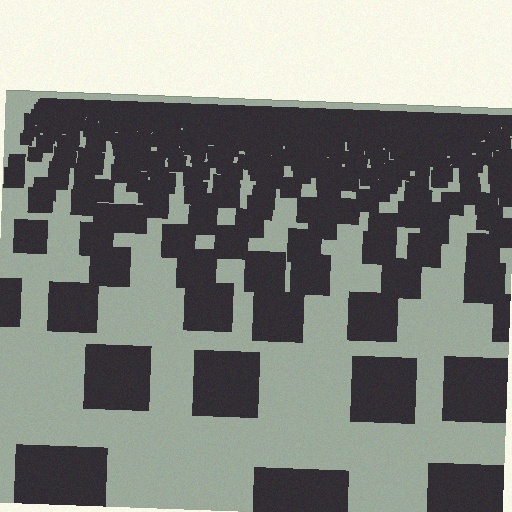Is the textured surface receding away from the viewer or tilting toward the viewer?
The surface is receding away from the viewer. Texture elements get smaller and denser toward the top.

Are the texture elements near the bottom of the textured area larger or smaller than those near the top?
Larger. Near the bottom, elements are closer to the viewer and appear at a bigger on-screen size.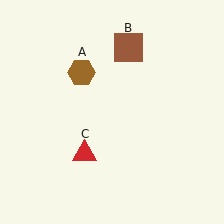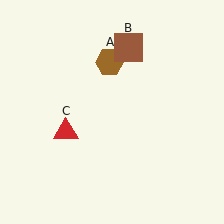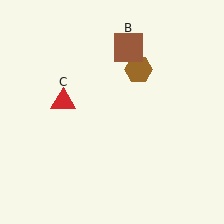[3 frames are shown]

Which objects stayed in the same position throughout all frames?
Brown square (object B) remained stationary.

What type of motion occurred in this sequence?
The brown hexagon (object A), red triangle (object C) rotated clockwise around the center of the scene.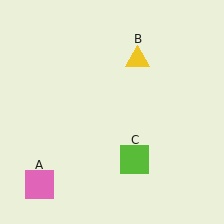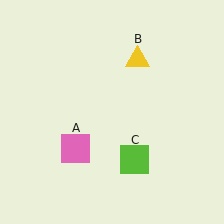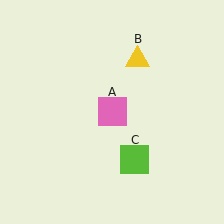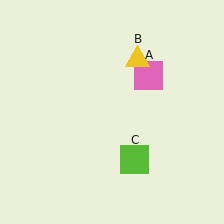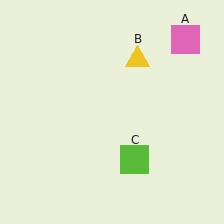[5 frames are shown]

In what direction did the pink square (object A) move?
The pink square (object A) moved up and to the right.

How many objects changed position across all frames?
1 object changed position: pink square (object A).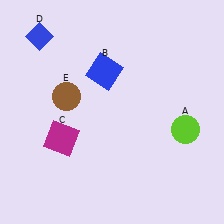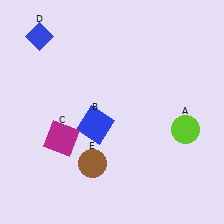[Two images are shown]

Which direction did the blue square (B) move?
The blue square (B) moved down.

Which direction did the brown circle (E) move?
The brown circle (E) moved down.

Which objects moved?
The objects that moved are: the blue square (B), the brown circle (E).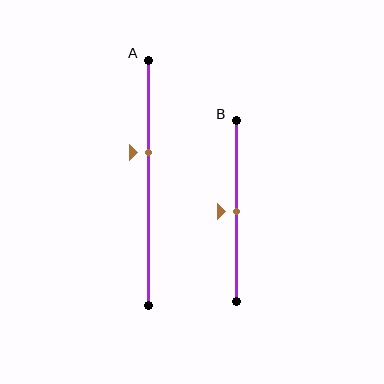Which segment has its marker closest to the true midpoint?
Segment B has its marker closest to the true midpoint.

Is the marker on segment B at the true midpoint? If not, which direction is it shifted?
Yes, the marker on segment B is at the true midpoint.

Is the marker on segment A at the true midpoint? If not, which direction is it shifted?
No, the marker on segment A is shifted upward by about 12% of the segment length.